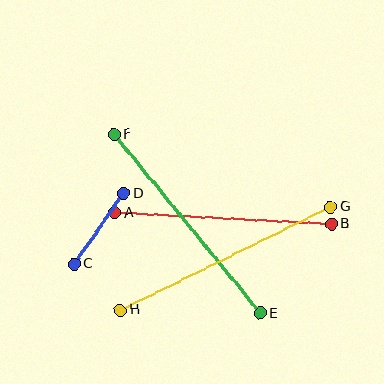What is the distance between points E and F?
The distance is approximately 231 pixels.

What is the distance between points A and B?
The distance is approximately 217 pixels.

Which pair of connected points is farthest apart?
Points G and H are farthest apart.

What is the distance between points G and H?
The distance is approximately 234 pixels.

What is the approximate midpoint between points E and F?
The midpoint is at approximately (187, 224) pixels.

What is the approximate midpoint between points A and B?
The midpoint is at approximately (223, 218) pixels.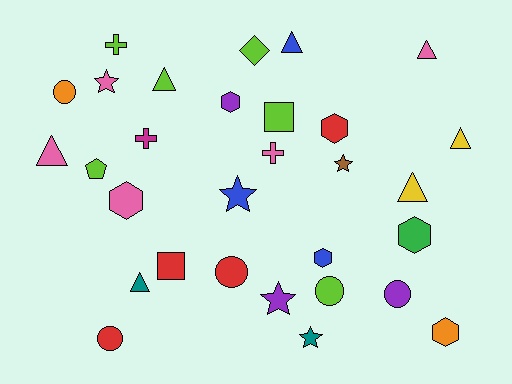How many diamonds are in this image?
There is 1 diamond.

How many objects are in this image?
There are 30 objects.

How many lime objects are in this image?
There are 6 lime objects.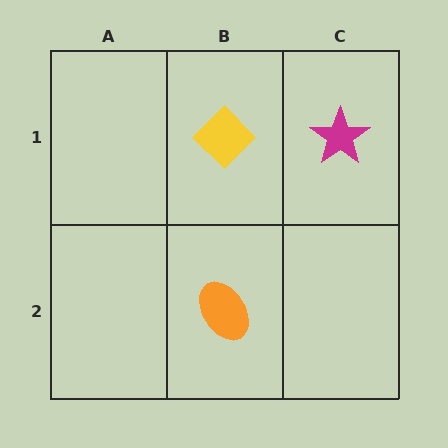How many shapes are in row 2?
1 shape.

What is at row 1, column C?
A magenta star.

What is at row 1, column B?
A yellow diamond.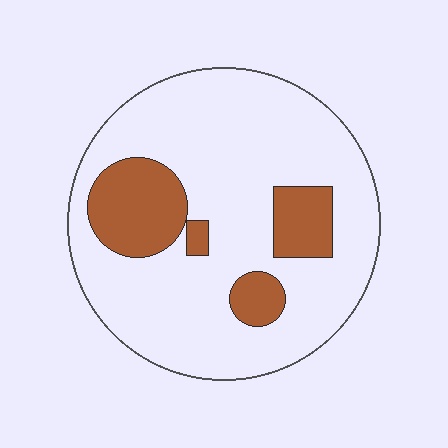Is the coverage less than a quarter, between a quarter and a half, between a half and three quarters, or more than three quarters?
Less than a quarter.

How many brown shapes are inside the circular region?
4.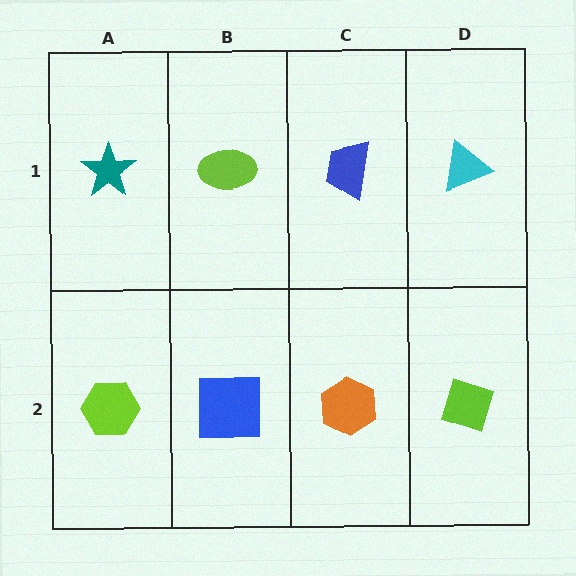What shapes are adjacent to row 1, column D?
A lime diamond (row 2, column D), a blue trapezoid (row 1, column C).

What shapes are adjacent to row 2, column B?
A lime ellipse (row 1, column B), a lime hexagon (row 2, column A), an orange hexagon (row 2, column C).